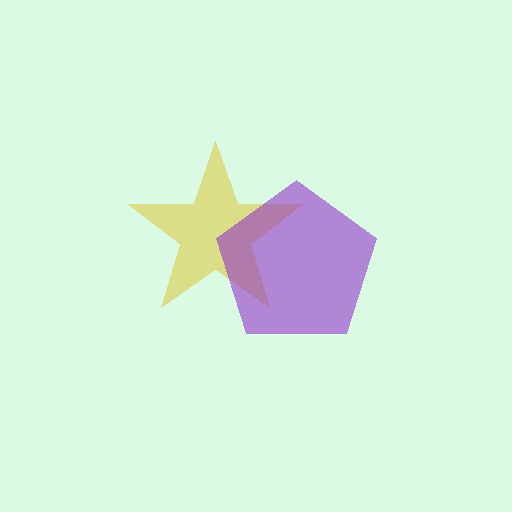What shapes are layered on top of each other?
The layered shapes are: a yellow star, a purple pentagon.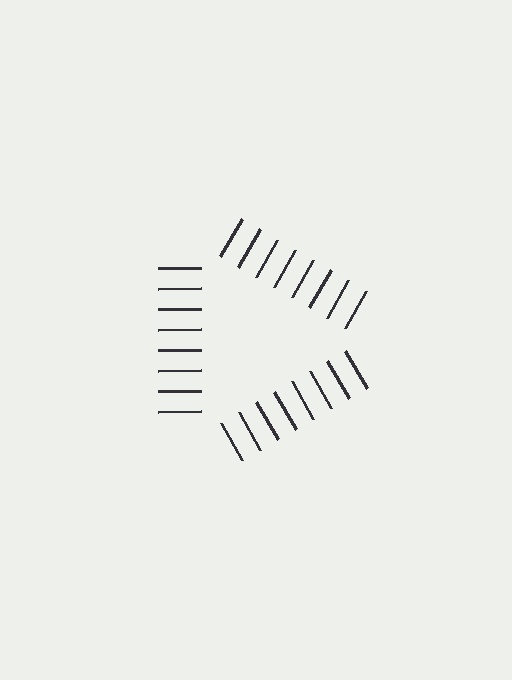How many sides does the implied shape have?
3 sides — the line-ends trace a triangle.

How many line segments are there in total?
24 — 8 along each of the 3 edges.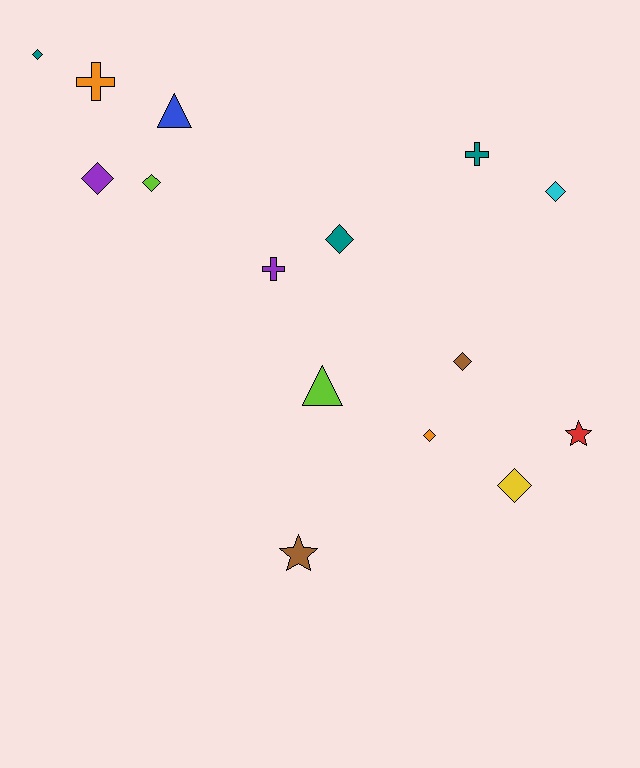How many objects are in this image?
There are 15 objects.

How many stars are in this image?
There are 2 stars.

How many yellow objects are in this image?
There is 1 yellow object.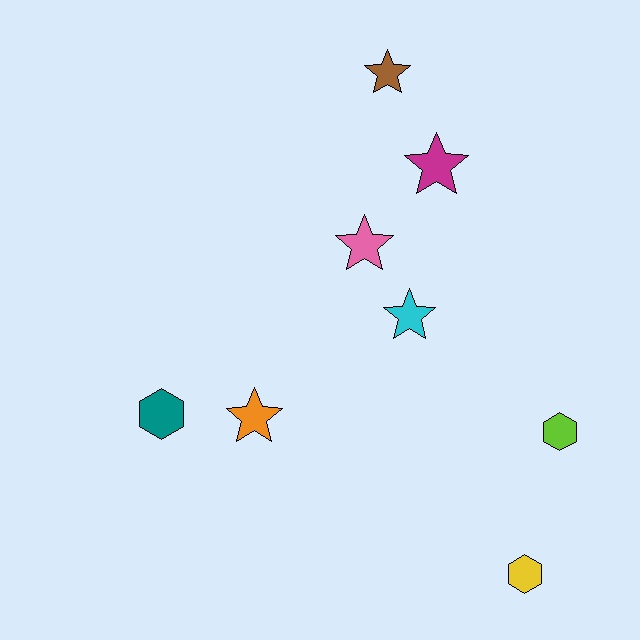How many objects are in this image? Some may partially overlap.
There are 8 objects.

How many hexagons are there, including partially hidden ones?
There are 3 hexagons.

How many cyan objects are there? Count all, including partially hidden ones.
There is 1 cyan object.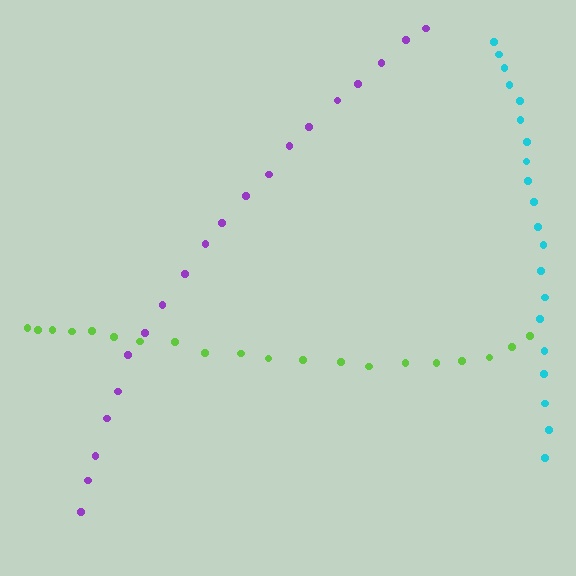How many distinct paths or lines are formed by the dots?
There are 3 distinct paths.